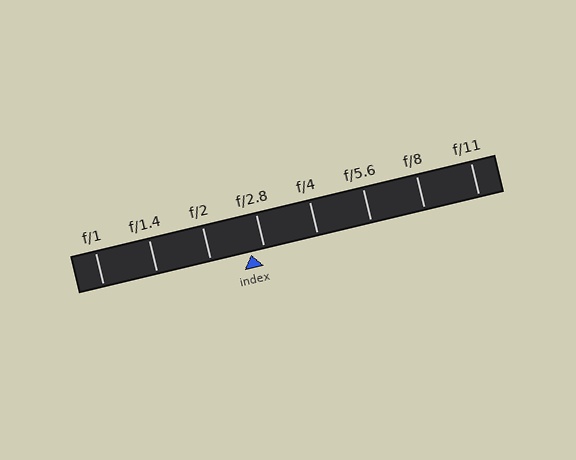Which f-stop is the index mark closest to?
The index mark is closest to f/2.8.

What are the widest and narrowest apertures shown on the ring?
The widest aperture shown is f/1 and the narrowest is f/11.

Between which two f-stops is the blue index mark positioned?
The index mark is between f/2 and f/2.8.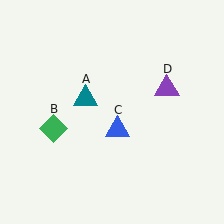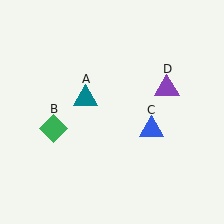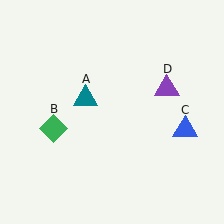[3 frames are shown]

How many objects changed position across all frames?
1 object changed position: blue triangle (object C).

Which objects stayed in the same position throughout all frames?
Teal triangle (object A) and green diamond (object B) and purple triangle (object D) remained stationary.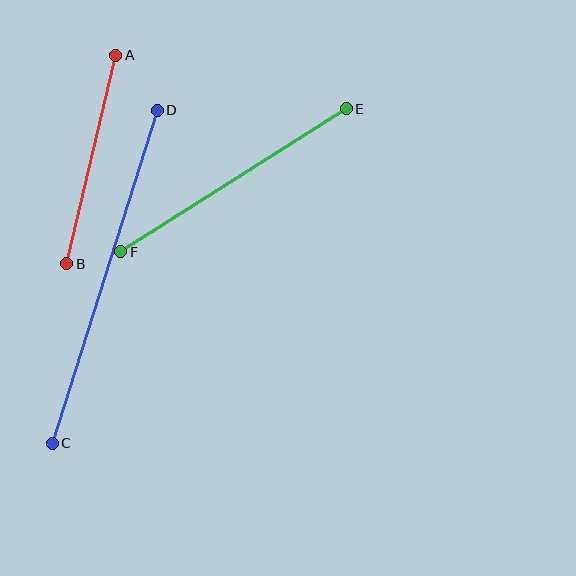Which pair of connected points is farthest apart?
Points C and D are farthest apart.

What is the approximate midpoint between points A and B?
The midpoint is at approximately (91, 160) pixels.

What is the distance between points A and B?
The distance is approximately 214 pixels.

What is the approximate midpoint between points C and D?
The midpoint is at approximately (105, 277) pixels.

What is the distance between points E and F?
The distance is approximately 267 pixels.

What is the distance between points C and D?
The distance is approximately 349 pixels.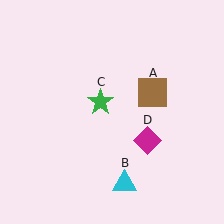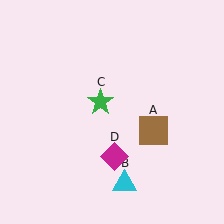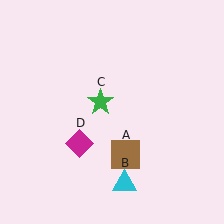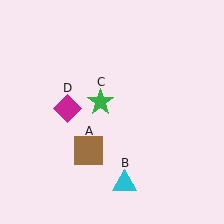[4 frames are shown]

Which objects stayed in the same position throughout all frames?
Cyan triangle (object B) and green star (object C) remained stationary.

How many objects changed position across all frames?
2 objects changed position: brown square (object A), magenta diamond (object D).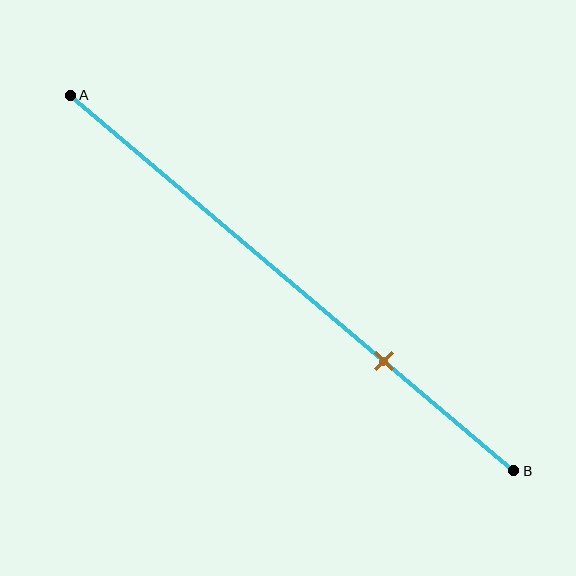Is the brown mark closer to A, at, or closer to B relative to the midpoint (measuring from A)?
The brown mark is closer to point B than the midpoint of segment AB.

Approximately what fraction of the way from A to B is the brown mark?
The brown mark is approximately 70% of the way from A to B.